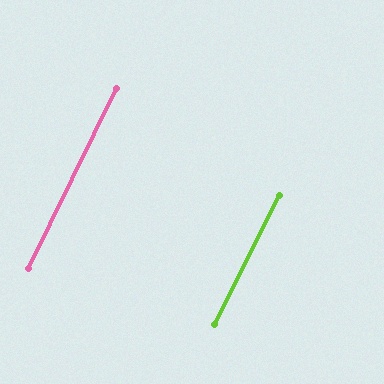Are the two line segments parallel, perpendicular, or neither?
Parallel — their directions differ by only 0.9°.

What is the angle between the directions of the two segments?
Approximately 1 degree.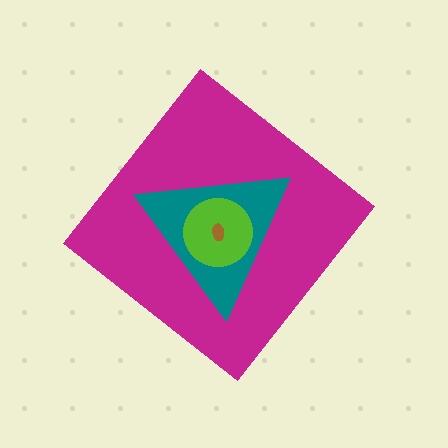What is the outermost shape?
The magenta diamond.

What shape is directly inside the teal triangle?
The lime circle.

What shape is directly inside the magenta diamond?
The teal triangle.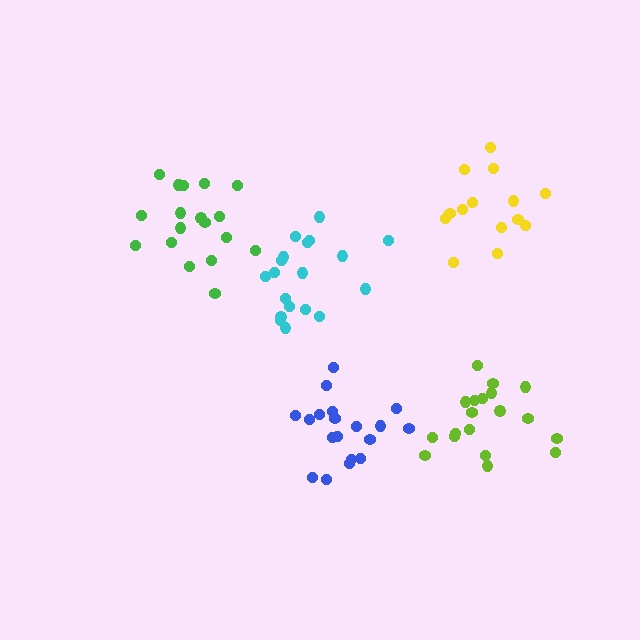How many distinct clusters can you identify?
There are 5 distinct clusters.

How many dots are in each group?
Group 1: 19 dots, Group 2: 18 dots, Group 3: 14 dots, Group 4: 19 dots, Group 5: 19 dots (89 total).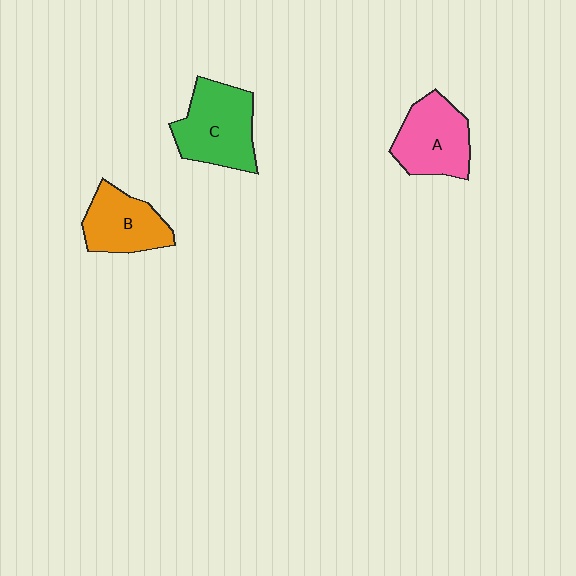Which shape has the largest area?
Shape C (green).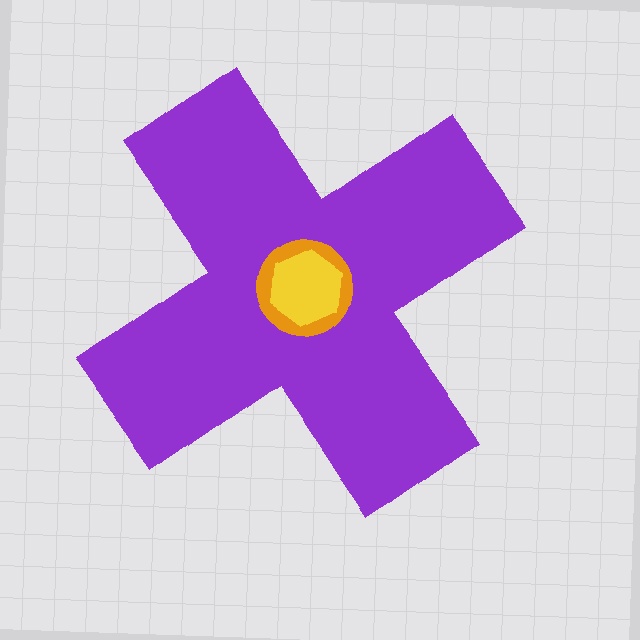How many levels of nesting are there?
3.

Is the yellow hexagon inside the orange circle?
Yes.